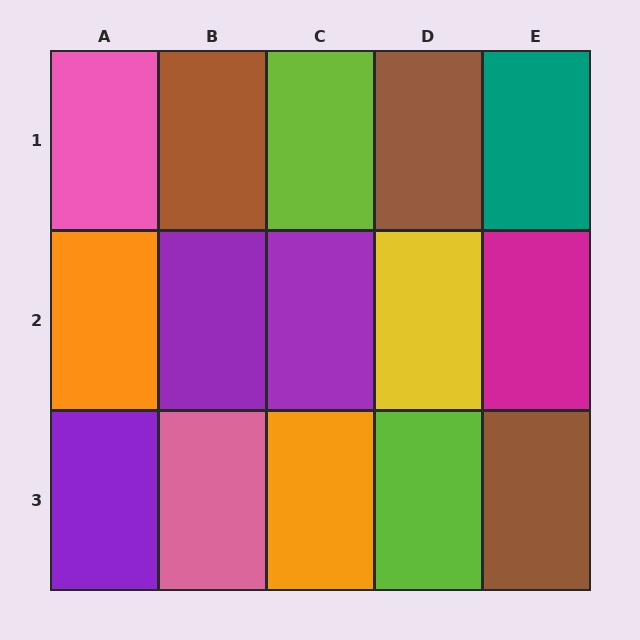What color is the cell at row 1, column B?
Brown.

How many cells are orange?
2 cells are orange.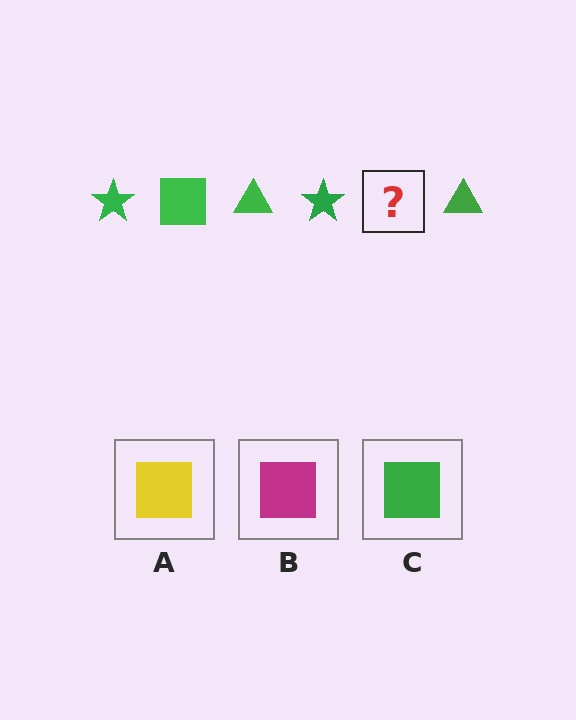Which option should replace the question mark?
Option C.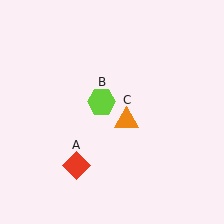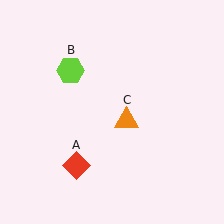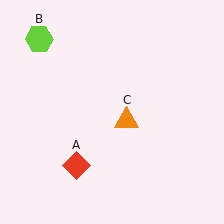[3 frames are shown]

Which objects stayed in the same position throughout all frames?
Red diamond (object A) and orange triangle (object C) remained stationary.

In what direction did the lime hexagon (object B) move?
The lime hexagon (object B) moved up and to the left.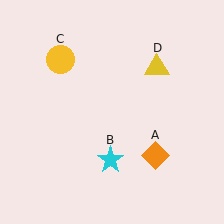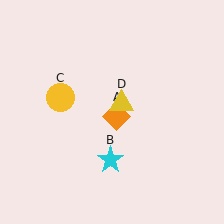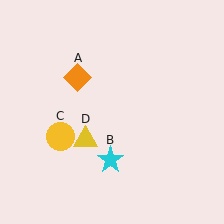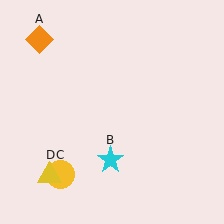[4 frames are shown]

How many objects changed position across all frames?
3 objects changed position: orange diamond (object A), yellow circle (object C), yellow triangle (object D).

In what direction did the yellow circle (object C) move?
The yellow circle (object C) moved down.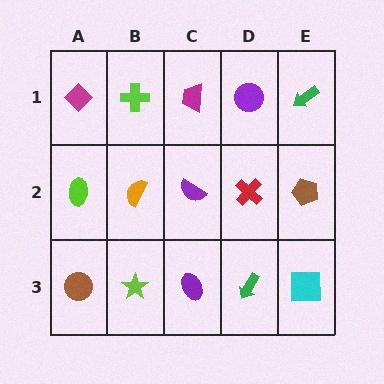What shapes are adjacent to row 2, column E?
A green arrow (row 1, column E), a cyan square (row 3, column E), a red cross (row 2, column D).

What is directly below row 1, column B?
An orange semicircle.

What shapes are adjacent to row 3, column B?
An orange semicircle (row 2, column B), a brown circle (row 3, column A), a purple ellipse (row 3, column C).